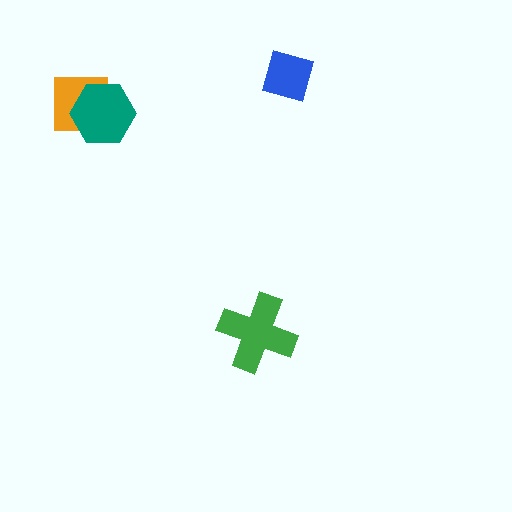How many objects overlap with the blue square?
0 objects overlap with the blue square.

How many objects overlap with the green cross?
0 objects overlap with the green cross.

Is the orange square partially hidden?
Yes, it is partially covered by another shape.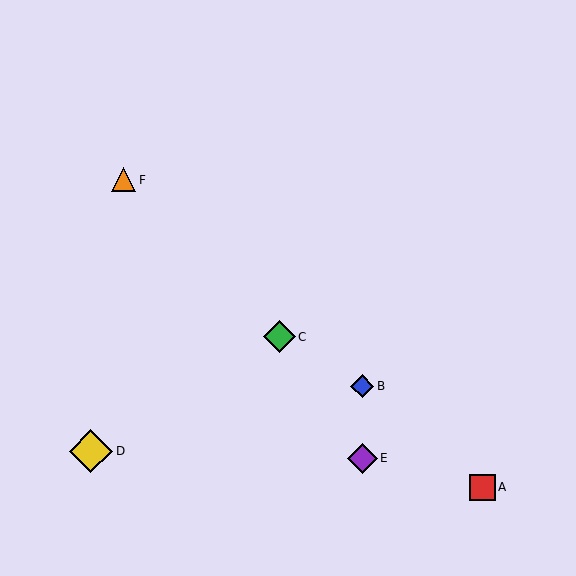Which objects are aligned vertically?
Objects B, E are aligned vertically.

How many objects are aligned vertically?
2 objects (B, E) are aligned vertically.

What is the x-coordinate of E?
Object E is at x≈362.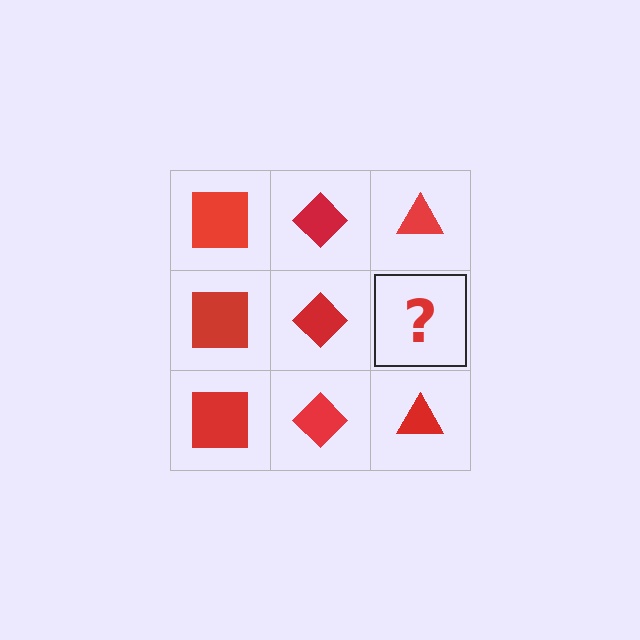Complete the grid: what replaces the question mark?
The question mark should be replaced with a red triangle.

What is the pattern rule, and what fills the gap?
The rule is that each column has a consistent shape. The gap should be filled with a red triangle.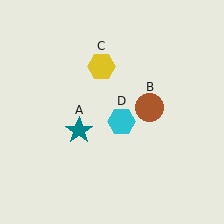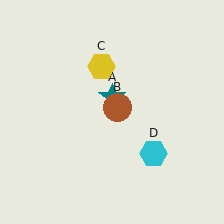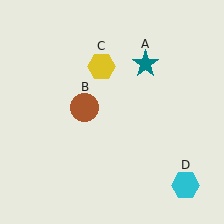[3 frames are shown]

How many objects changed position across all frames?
3 objects changed position: teal star (object A), brown circle (object B), cyan hexagon (object D).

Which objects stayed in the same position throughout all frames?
Yellow hexagon (object C) remained stationary.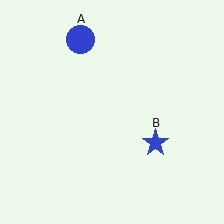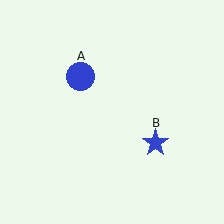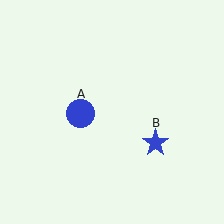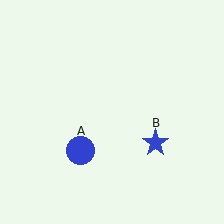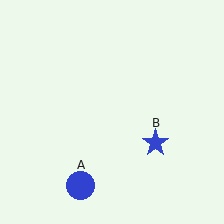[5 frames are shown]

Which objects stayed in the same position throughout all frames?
Blue star (object B) remained stationary.